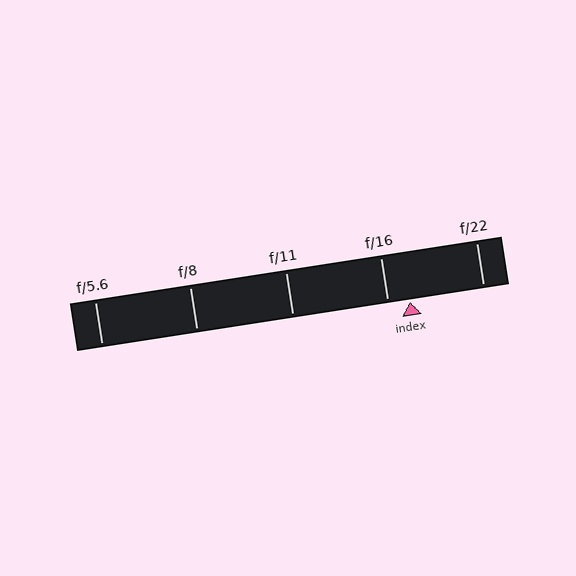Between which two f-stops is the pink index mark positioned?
The index mark is between f/16 and f/22.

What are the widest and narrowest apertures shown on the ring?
The widest aperture shown is f/5.6 and the narrowest is f/22.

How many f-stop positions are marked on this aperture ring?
There are 5 f-stop positions marked.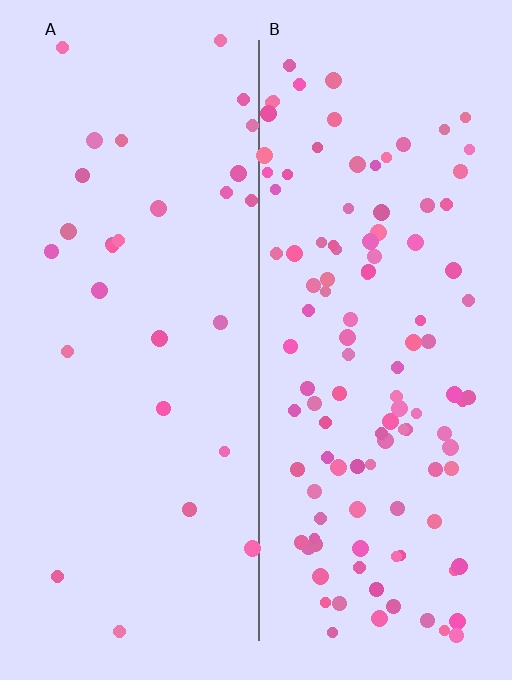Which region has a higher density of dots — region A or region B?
B (the right).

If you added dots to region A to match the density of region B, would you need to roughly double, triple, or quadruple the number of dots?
Approximately quadruple.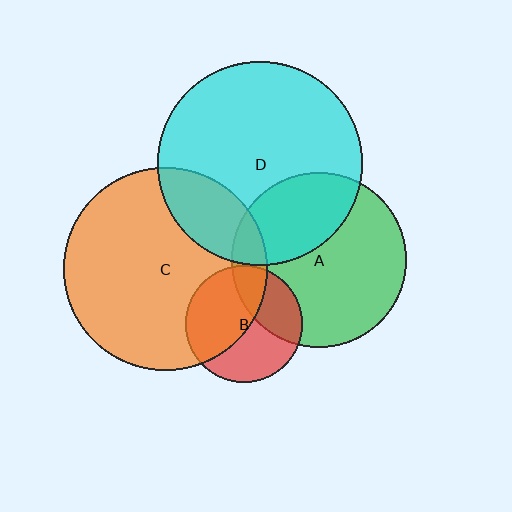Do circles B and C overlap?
Yes.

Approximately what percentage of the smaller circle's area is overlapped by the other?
Approximately 50%.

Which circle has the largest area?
Circle D (cyan).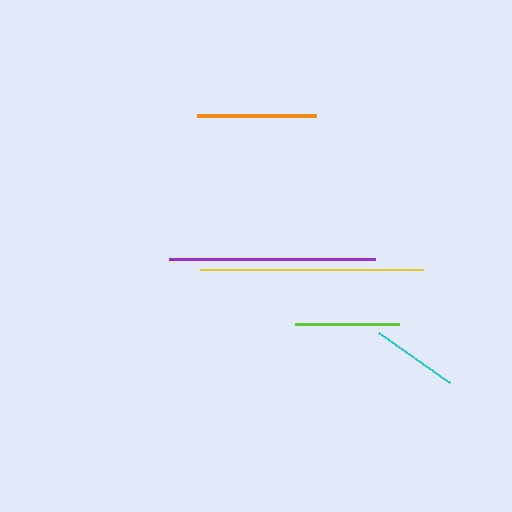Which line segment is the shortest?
The cyan line is the shortest at approximately 87 pixels.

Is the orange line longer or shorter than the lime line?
The orange line is longer than the lime line.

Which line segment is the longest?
The yellow line is the longest at approximately 222 pixels.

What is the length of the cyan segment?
The cyan segment is approximately 87 pixels long.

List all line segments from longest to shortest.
From longest to shortest: yellow, purple, orange, lime, cyan.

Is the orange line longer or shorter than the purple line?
The purple line is longer than the orange line.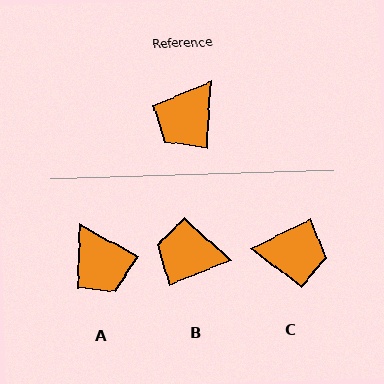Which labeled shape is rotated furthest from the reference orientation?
C, about 120 degrees away.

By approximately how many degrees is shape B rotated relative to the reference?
Approximately 65 degrees clockwise.